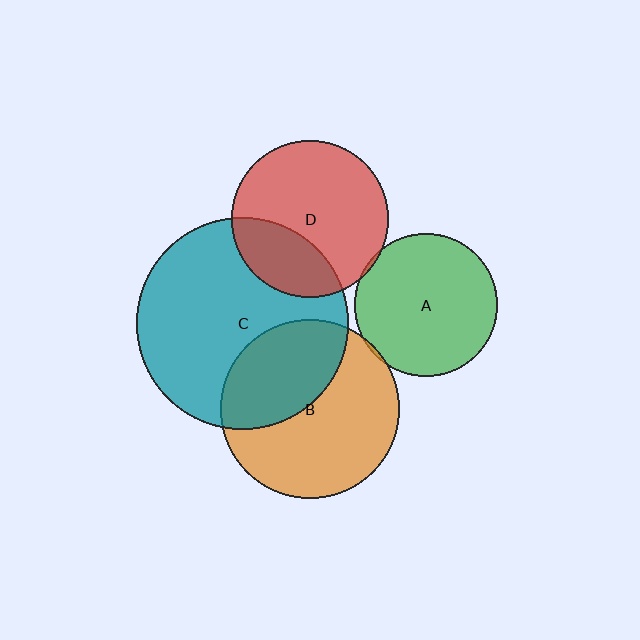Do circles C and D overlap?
Yes.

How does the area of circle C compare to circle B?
Approximately 1.4 times.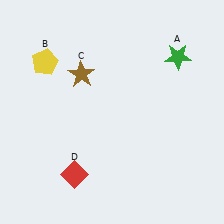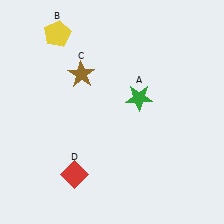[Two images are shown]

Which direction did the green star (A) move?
The green star (A) moved down.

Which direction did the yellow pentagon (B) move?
The yellow pentagon (B) moved up.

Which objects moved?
The objects that moved are: the green star (A), the yellow pentagon (B).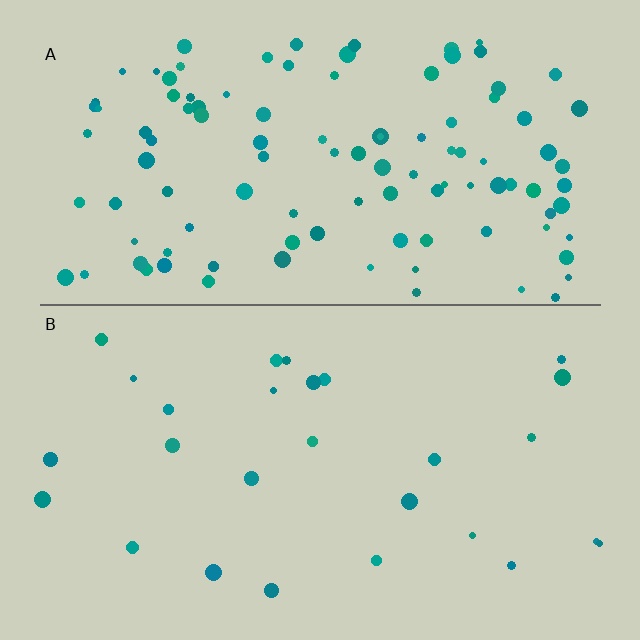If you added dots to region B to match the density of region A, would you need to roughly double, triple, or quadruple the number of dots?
Approximately quadruple.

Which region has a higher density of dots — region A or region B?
A (the top).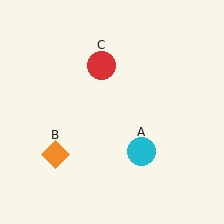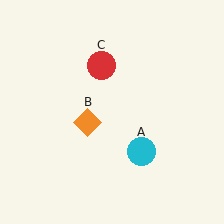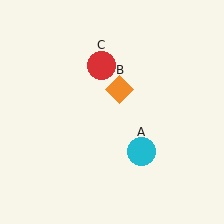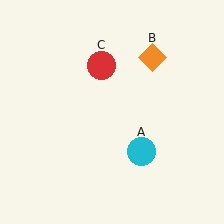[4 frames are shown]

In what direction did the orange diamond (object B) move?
The orange diamond (object B) moved up and to the right.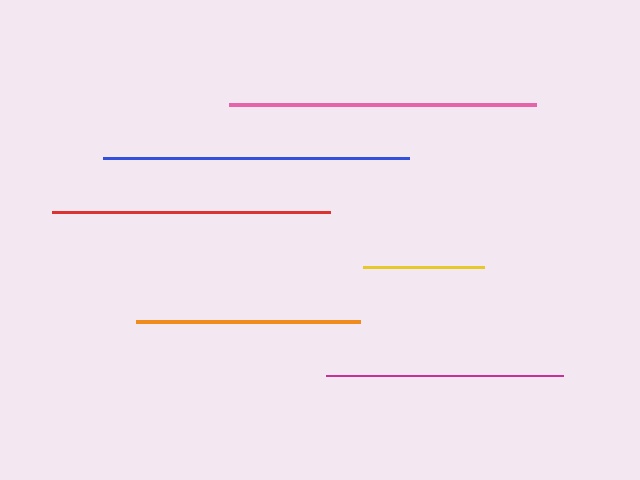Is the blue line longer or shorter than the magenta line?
The blue line is longer than the magenta line.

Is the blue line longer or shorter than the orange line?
The blue line is longer than the orange line.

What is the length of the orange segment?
The orange segment is approximately 223 pixels long.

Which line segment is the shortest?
The yellow line is the shortest at approximately 121 pixels.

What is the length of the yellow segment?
The yellow segment is approximately 121 pixels long.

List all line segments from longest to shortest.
From longest to shortest: pink, blue, red, magenta, orange, yellow.